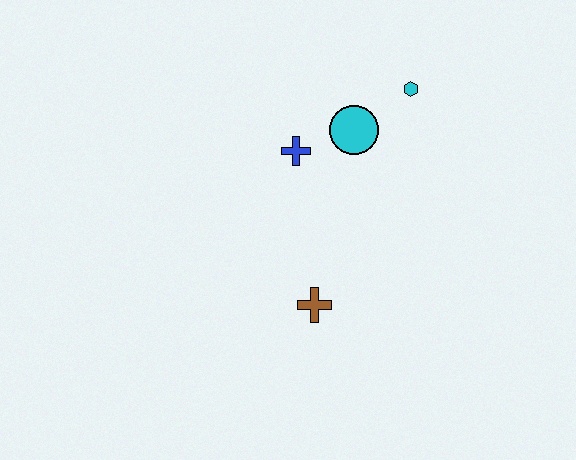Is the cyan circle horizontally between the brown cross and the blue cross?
No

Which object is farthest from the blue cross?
The brown cross is farthest from the blue cross.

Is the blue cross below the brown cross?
No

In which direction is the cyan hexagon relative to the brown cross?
The cyan hexagon is above the brown cross.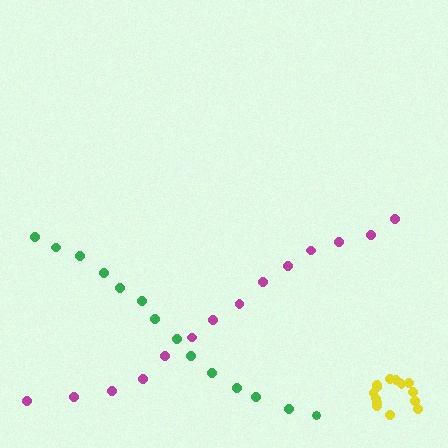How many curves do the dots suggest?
There are 3 distinct paths.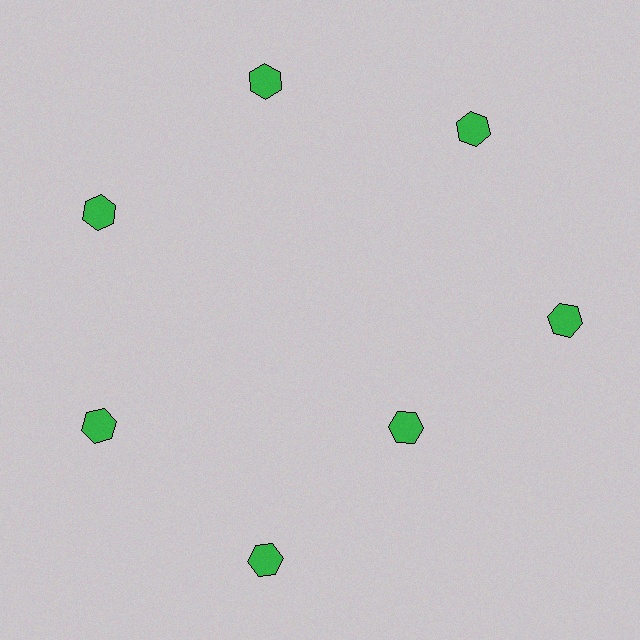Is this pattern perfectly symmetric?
No. The 7 green hexagons are arranged in a ring, but one element near the 5 o'clock position is pulled inward toward the center, breaking the 7-fold rotational symmetry.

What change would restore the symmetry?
The symmetry would be restored by moving it outward, back onto the ring so that all 7 hexagons sit at equal angles and equal distance from the center.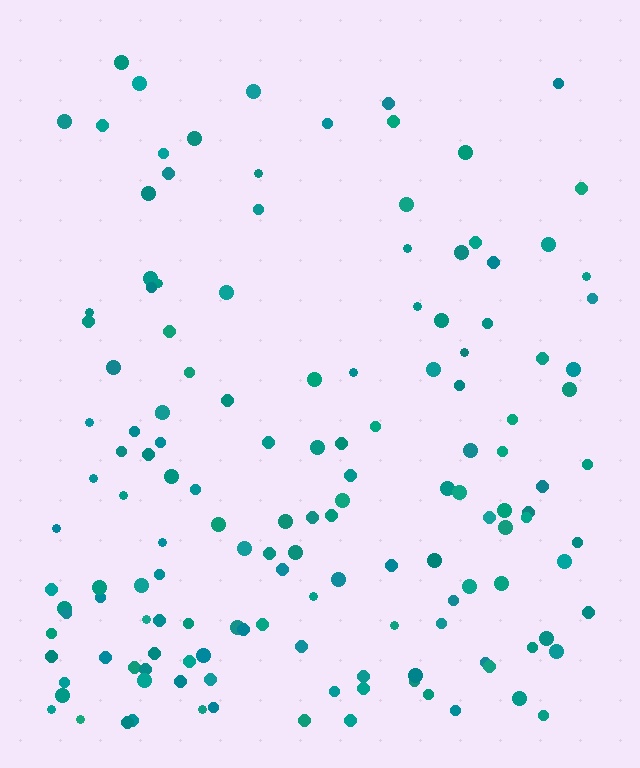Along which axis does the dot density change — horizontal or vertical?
Vertical.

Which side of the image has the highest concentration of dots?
The bottom.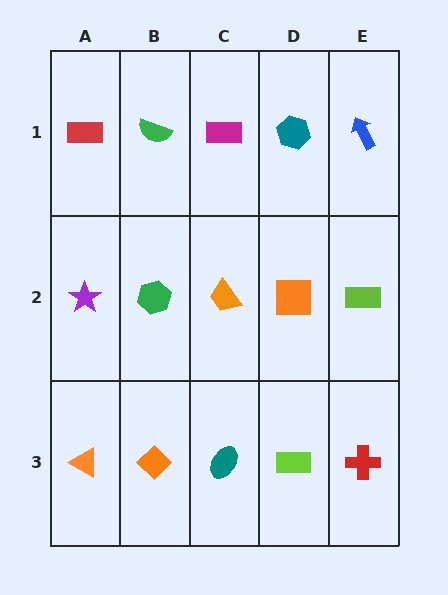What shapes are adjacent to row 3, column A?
A purple star (row 2, column A), an orange diamond (row 3, column B).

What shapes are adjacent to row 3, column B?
A green hexagon (row 2, column B), an orange triangle (row 3, column A), a teal ellipse (row 3, column C).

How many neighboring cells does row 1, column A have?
2.